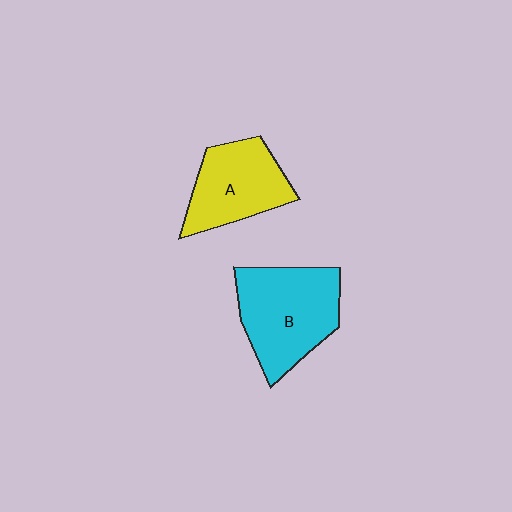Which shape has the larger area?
Shape B (cyan).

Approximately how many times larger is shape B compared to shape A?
Approximately 1.3 times.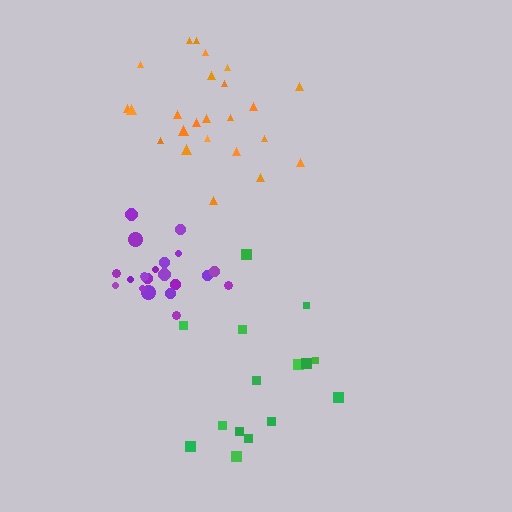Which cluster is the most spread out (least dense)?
Green.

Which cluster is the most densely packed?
Purple.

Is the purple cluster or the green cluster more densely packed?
Purple.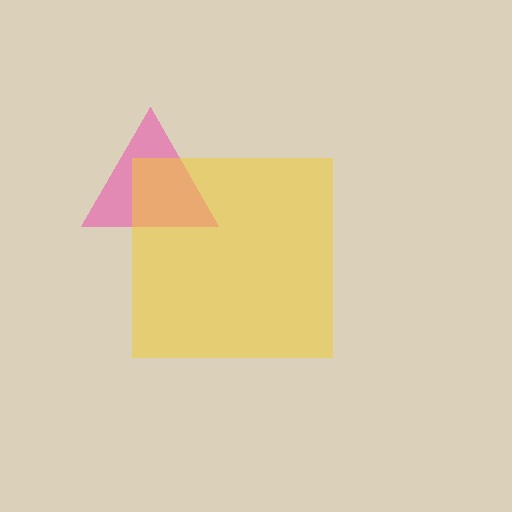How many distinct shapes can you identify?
There are 2 distinct shapes: a pink triangle, a yellow square.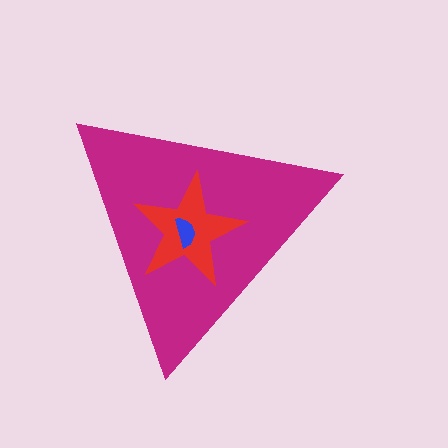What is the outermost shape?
The magenta triangle.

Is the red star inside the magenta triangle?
Yes.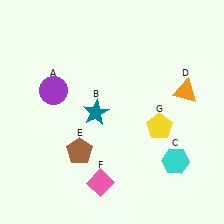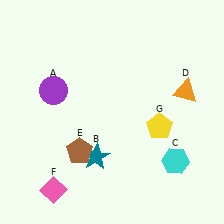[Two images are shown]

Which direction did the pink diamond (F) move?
The pink diamond (F) moved left.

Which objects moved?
The objects that moved are: the teal star (B), the pink diamond (F).